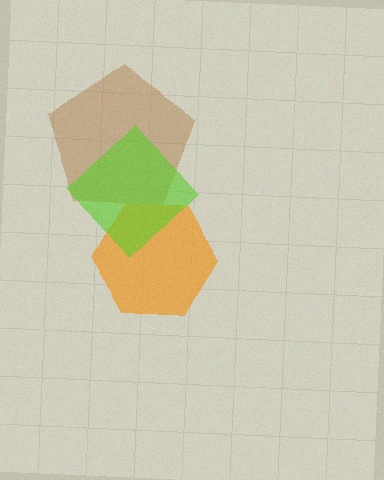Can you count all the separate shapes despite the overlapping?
Yes, there are 3 separate shapes.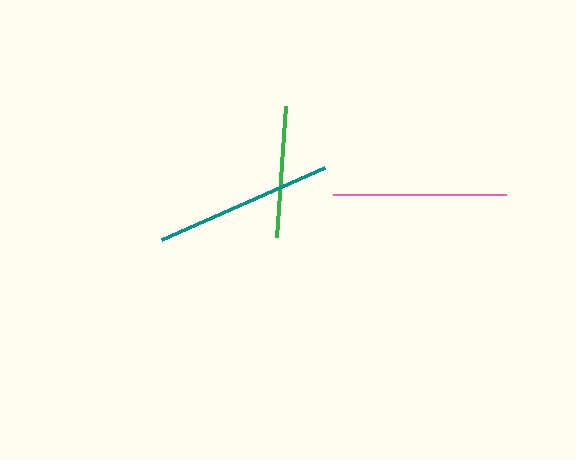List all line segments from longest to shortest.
From longest to shortest: teal, pink, green.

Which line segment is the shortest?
The green line is the shortest at approximately 132 pixels.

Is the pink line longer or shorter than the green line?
The pink line is longer than the green line.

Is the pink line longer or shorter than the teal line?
The teal line is longer than the pink line.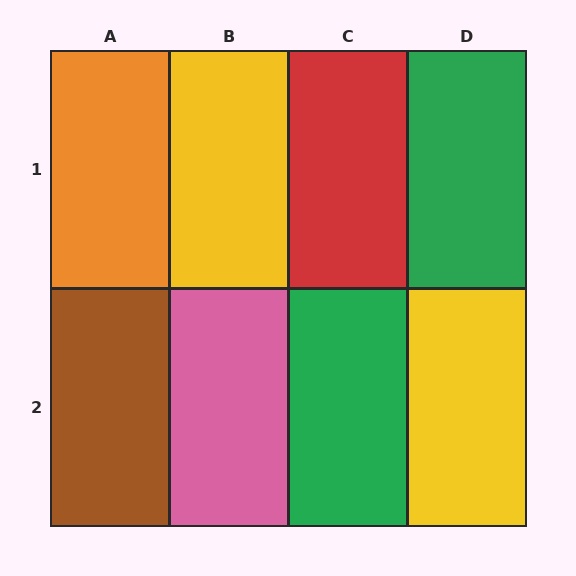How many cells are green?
2 cells are green.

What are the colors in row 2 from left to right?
Brown, pink, green, yellow.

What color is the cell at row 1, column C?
Red.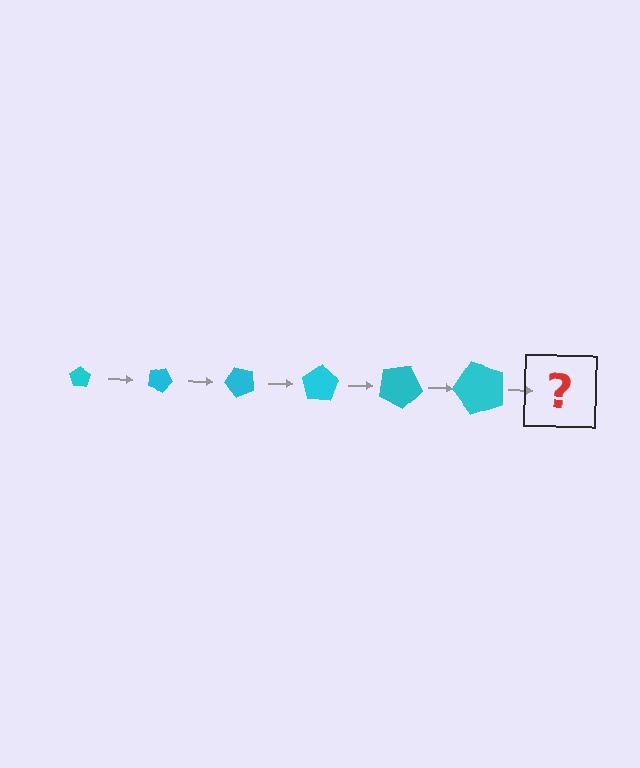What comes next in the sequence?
The next element should be a pentagon, larger than the previous one and rotated 150 degrees from the start.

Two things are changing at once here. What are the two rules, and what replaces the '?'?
The two rules are that the pentagon grows larger each step and it rotates 25 degrees each step. The '?' should be a pentagon, larger than the previous one and rotated 150 degrees from the start.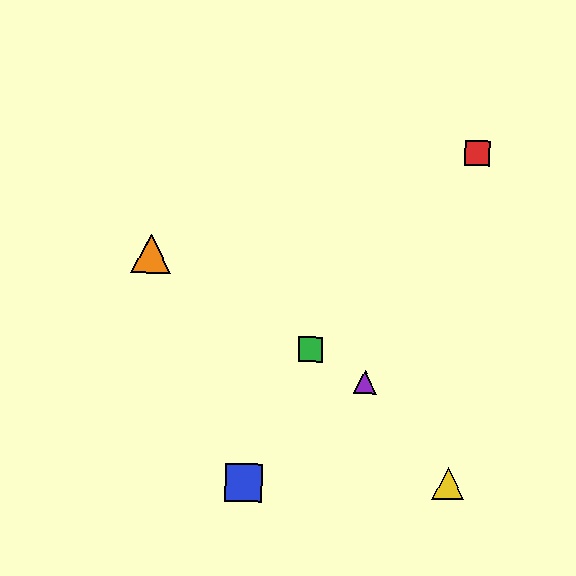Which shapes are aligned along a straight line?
The green square, the purple triangle, the orange triangle are aligned along a straight line.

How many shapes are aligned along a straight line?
3 shapes (the green square, the purple triangle, the orange triangle) are aligned along a straight line.